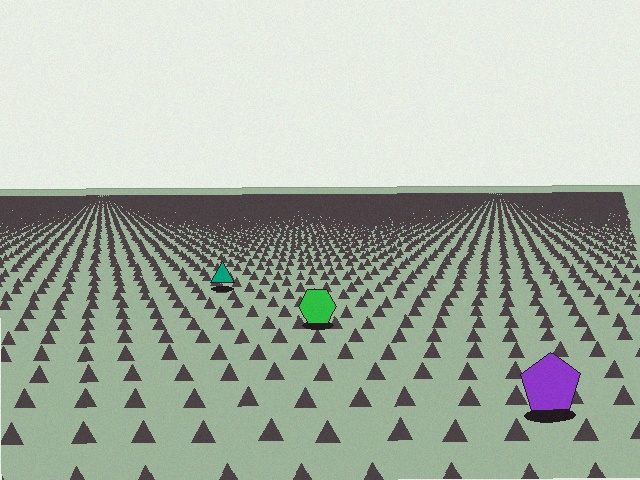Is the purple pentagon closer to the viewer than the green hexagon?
Yes. The purple pentagon is closer — you can tell from the texture gradient: the ground texture is coarser near it.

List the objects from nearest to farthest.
From nearest to farthest: the purple pentagon, the green hexagon, the teal triangle.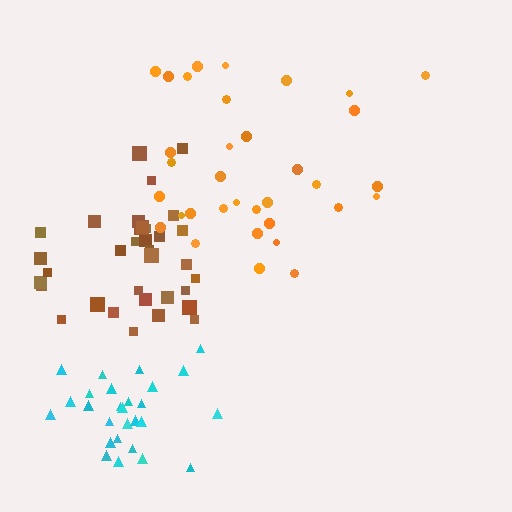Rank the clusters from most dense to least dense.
cyan, brown, orange.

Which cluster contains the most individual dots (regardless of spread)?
Brown (34).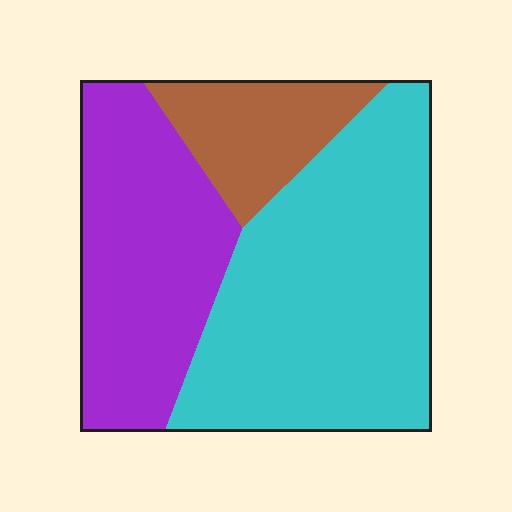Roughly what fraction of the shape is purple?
Purple covers roughly 35% of the shape.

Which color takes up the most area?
Cyan, at roughly 50%.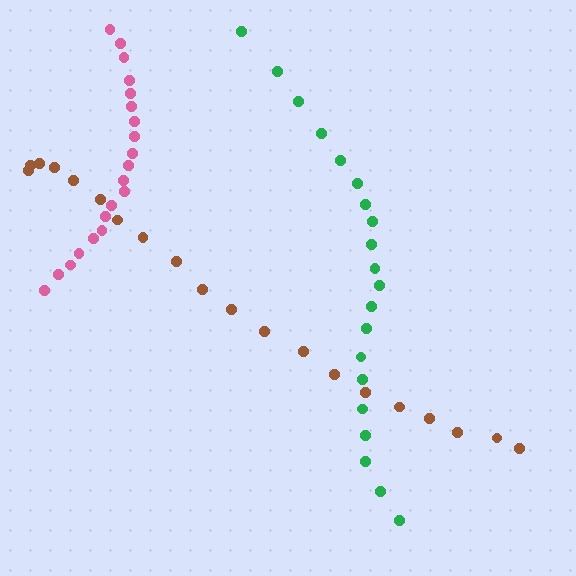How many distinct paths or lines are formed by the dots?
There are 3 distinct paths.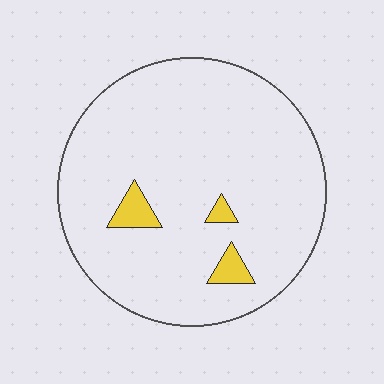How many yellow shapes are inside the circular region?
3.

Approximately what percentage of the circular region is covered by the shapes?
Approximately 5%.